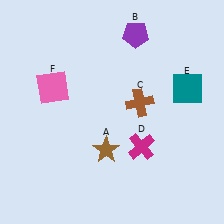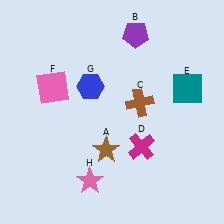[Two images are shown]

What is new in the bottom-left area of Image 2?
A pink star (H) was added in the bottom-left area of Image 2.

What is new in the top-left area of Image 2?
A blue hexagon (G) was added in the top-left area of Image 2.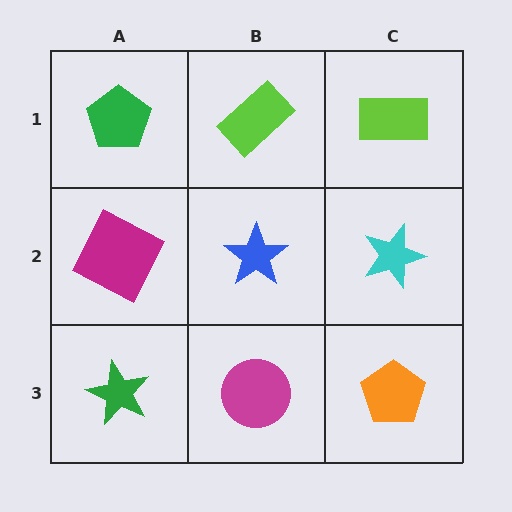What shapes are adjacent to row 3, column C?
A cyan star (row 2, column C), a magenta circle (row 3, column B).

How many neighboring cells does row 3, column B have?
3.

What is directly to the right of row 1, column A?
A lime rectangle.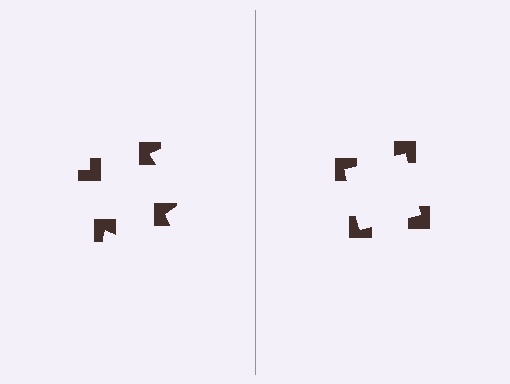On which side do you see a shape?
An illusory square appears on the right side. On the left side the wedge cuts are rotated, so no coherent shape forms.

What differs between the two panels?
The notched squares are positioned identically on both sides; only the wedge orientations differ. On the right they align to a square; on the left they are misaligned.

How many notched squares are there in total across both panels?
8 — 4 on each side.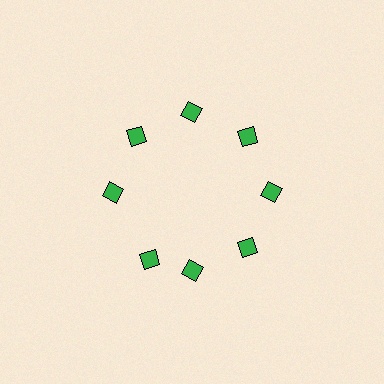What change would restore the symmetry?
The symmetry would be restored by rotating it back into even spacing with its neighbors so that all 8 diamonds sit at equal angles and equal distance from the center.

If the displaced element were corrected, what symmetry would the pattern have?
It would have 8-fold rotational symmetry — the pattern would map onto itself every 45 degrees.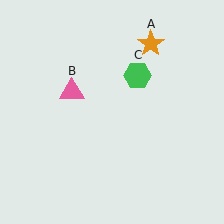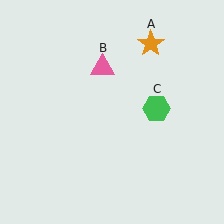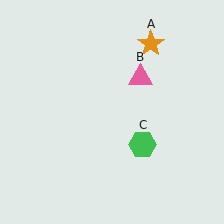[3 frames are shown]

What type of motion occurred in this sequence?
The pink triangle (object B), green hexagon (object C) rotated clockwise around the center of the scene.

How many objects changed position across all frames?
2 objects changed position: pink triangle (object B), green hexagon (object C).